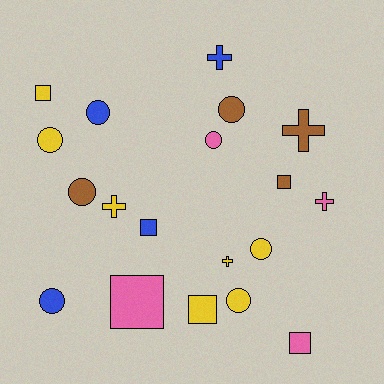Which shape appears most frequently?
Circle, with 8 objects.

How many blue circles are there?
There are 2 blue circles.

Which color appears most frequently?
Yellow, with 7 objects.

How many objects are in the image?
There are 19 objects.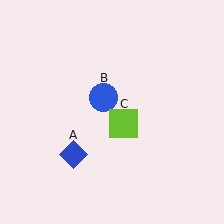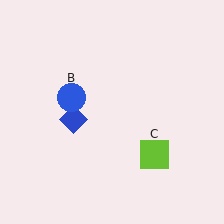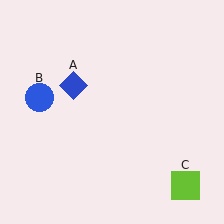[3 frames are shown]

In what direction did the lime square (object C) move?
The lime square (object C) moved down and to the right.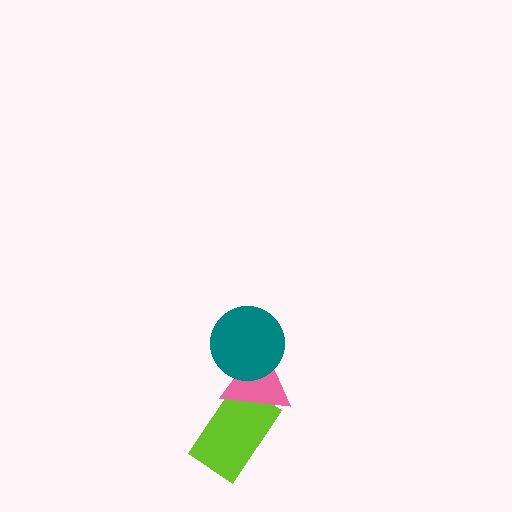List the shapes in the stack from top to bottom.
From top to bottom: the teal circle, the pink triangle, the lime rectangle.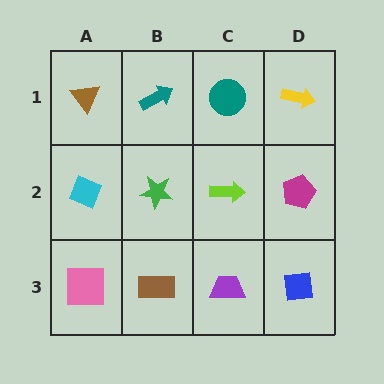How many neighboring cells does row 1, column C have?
3.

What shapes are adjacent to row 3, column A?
A cyan diamond (row 2, column A), a brown rectangle (row 3, column B).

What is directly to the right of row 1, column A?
A teal arrow.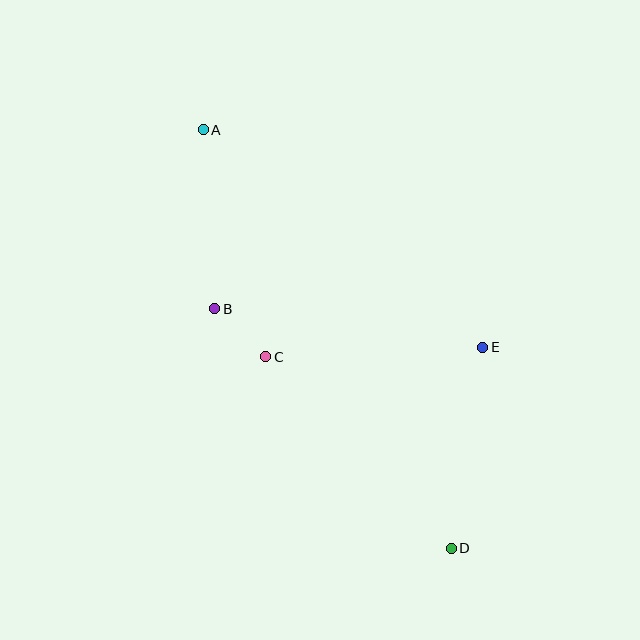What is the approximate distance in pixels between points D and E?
The distance between D and E is approximately 203 pixels.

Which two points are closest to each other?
Points B and C are closest to each other.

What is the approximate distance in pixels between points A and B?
The distance between A and B is approximately 179 pixels.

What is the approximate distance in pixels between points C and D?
The distance between C and D is approximately 267 pixels.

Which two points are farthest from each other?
Points A and D are farthest from each other.